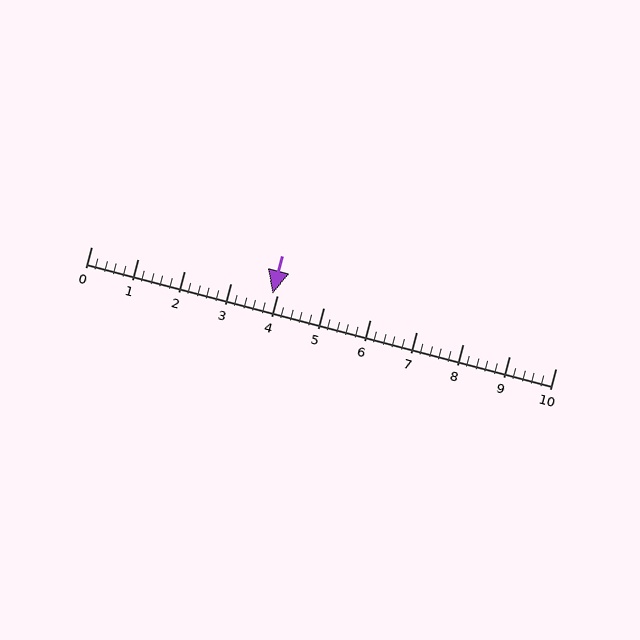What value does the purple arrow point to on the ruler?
The purple arrow points to approximately 3.9.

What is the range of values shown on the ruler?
The ruler shows values from 0 to 10.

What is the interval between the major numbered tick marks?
The major tick marks are spaced 1 units apart.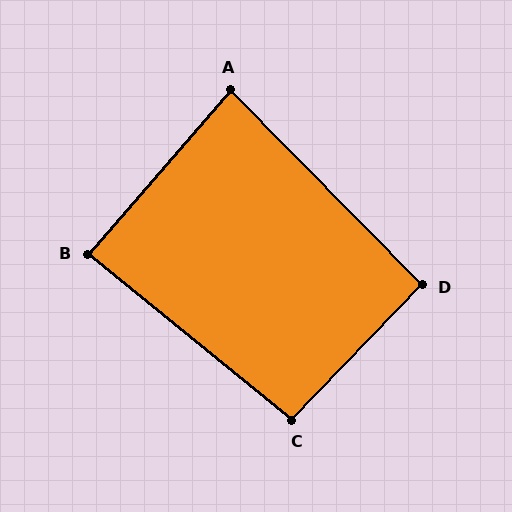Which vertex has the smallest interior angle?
A, at approximately 85 degrees.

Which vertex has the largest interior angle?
C, at approximately 95 degrees.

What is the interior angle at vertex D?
Approximately 92 degrees (approximately right).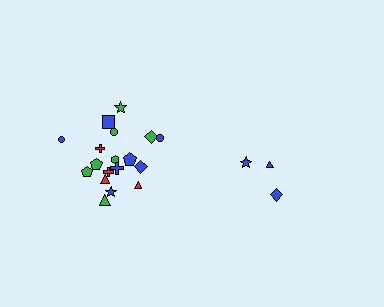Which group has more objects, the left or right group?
The left group.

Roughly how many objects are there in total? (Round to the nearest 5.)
Roughly 20 objects in total.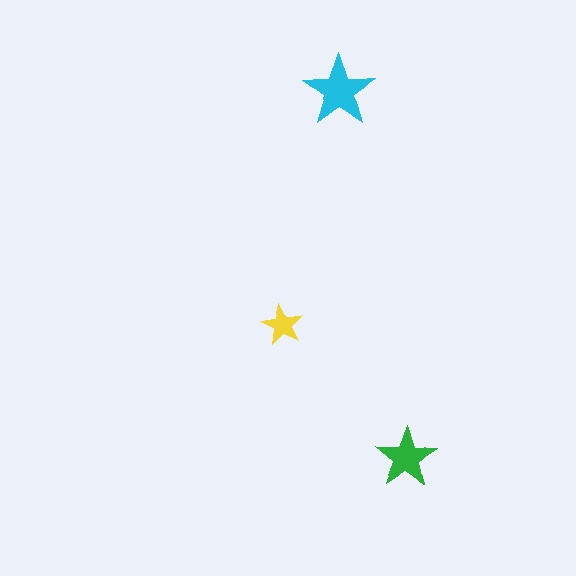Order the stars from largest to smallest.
the cyan one, the green one, the yellow one.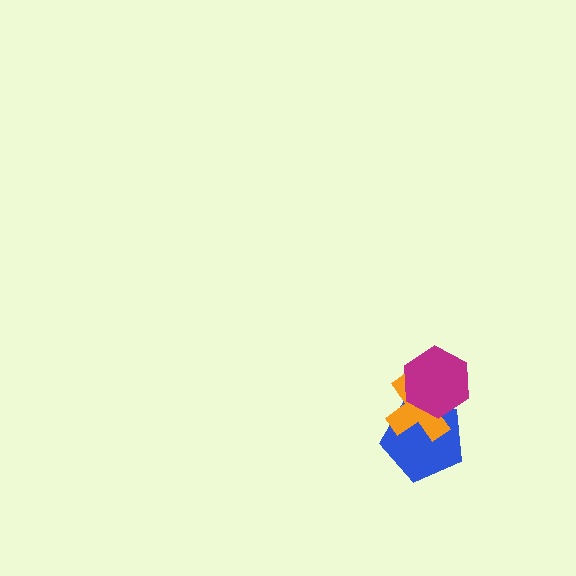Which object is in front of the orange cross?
The magenta hexagon is in front of the orange cross.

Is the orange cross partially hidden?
Yes, it is partially covered by another shape.